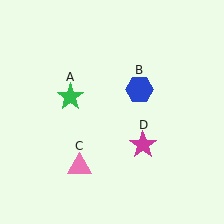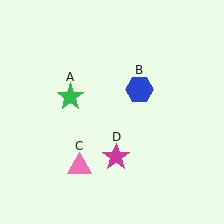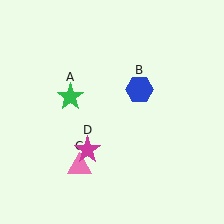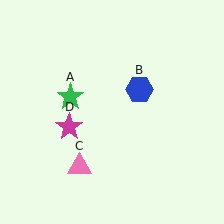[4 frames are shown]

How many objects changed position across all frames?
1 object changed position: magenta star (object D).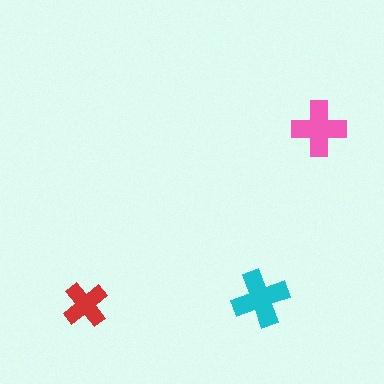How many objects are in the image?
There are 3 objects in the image.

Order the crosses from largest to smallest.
the cyan one, the pink one, the red one.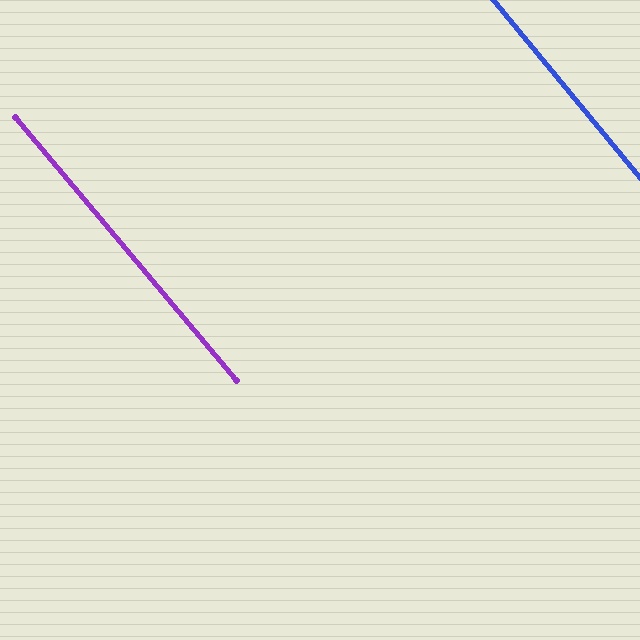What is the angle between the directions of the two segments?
Approximately 1 degree.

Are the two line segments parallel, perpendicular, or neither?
Parallel — their directions differ by only 0.8°.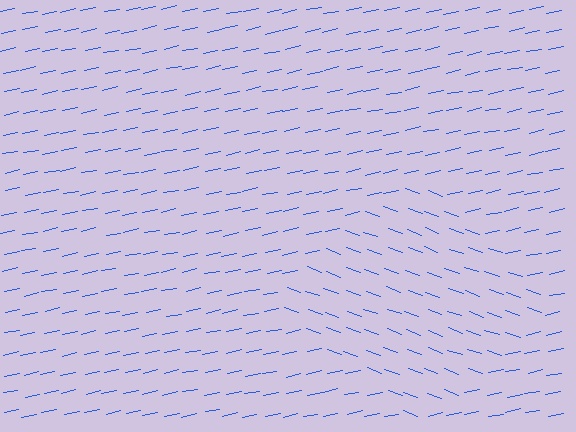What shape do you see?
I see a diamond.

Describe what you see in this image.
The image is filled with small blue line segments. A diamond region in the image has lines oriented differently from the surrounding lines, creating a visible texture boundary.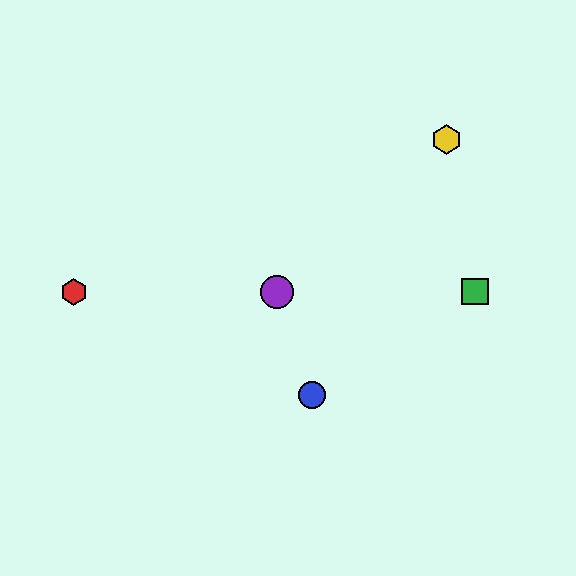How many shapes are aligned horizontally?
3 shapes (the red hexagon, the green square, the purple circle) are aligned horizontally.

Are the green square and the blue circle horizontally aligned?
No, the green square is at y≈292 and the blue circle is at y≈395.